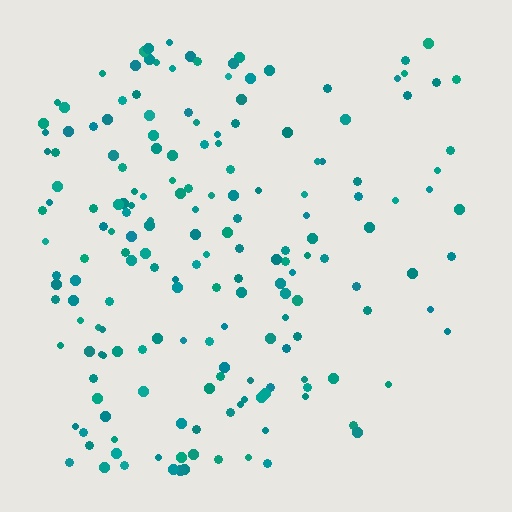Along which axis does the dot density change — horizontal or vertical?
Horizontal.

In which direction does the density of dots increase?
From right to left, with the left side densest.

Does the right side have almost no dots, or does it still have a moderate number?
Still a moderate number, just noticeably fewer than the left.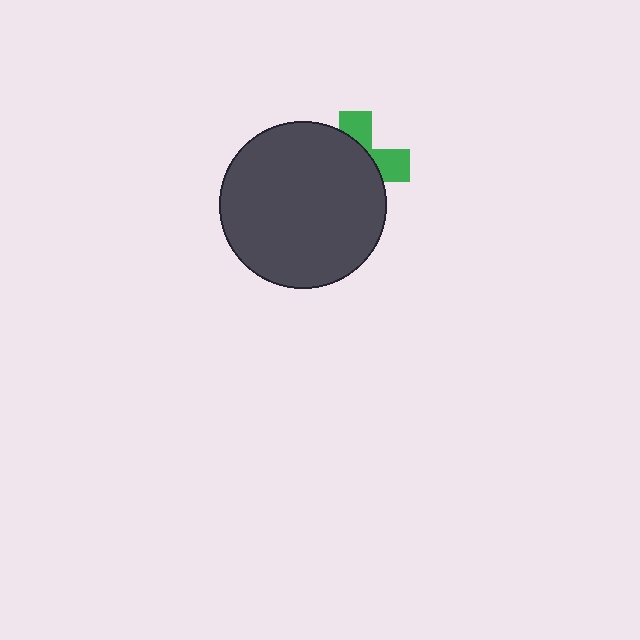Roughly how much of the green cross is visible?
A small part of it is visible (roughly 33%).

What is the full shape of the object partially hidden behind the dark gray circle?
The partially hidden object is a green cross.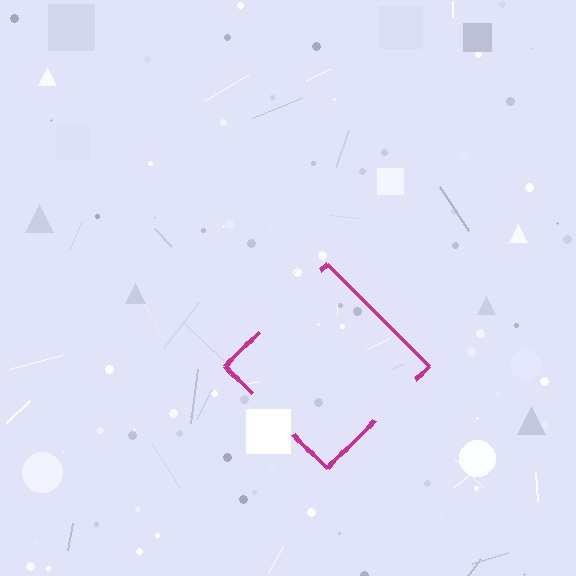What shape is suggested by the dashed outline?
The dashed outline suggests a diamond.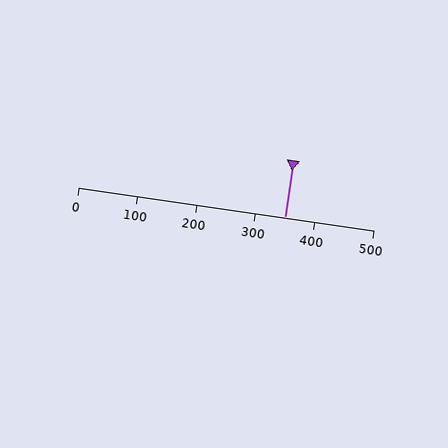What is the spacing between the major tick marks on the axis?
The major ticks are spaced 100 apart.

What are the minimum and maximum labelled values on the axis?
The axis runs from 0 to 500.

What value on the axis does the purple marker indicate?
The marker indicates approximately 350.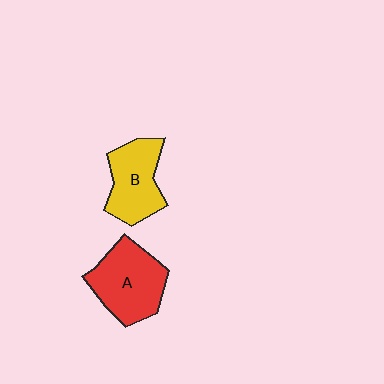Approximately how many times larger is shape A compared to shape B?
Approximately 1.2 times.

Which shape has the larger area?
Shape A (red).